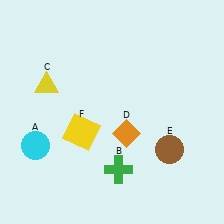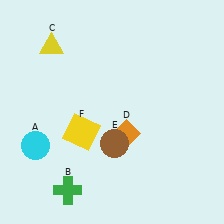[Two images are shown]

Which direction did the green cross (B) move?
The green cross (B) moved left.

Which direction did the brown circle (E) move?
The brown circle (E) moved left.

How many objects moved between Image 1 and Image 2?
3 objects moved between the two images.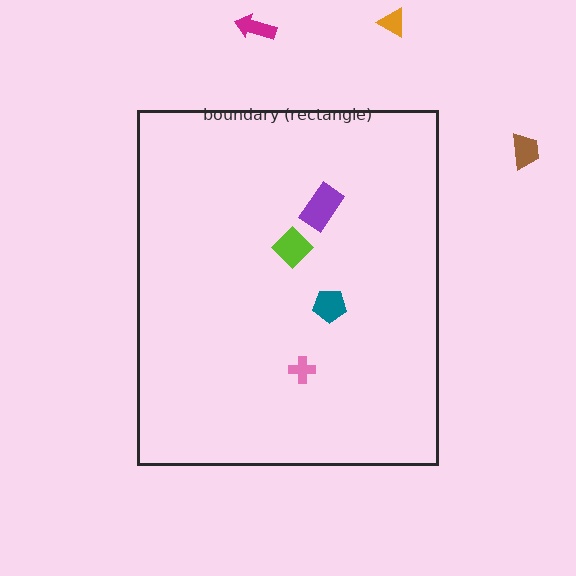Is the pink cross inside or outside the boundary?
Inside.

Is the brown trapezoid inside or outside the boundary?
Outside.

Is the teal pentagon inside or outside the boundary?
Inside.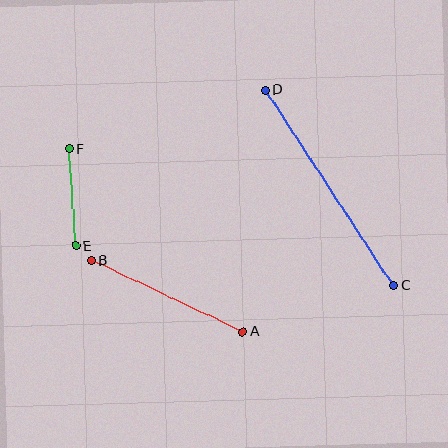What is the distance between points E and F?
The distance is approximately 97 pixels.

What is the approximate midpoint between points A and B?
The midpoint is at approximately (167, 296) pixels.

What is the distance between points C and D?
The distance is approximately 234 pixels.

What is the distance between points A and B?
The distance is approximately 168 pixels.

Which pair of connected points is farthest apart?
Points C and D are farthest apart.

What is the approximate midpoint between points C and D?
The midpoint is at approximately (330, 188) pixels.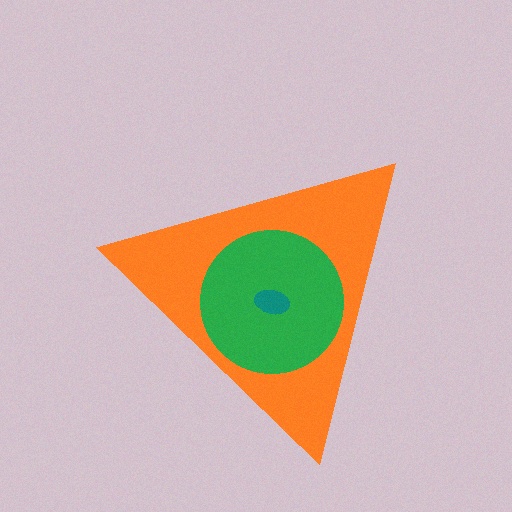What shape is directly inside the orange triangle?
The green circle.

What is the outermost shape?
The orange triangle.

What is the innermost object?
The teal ellipse.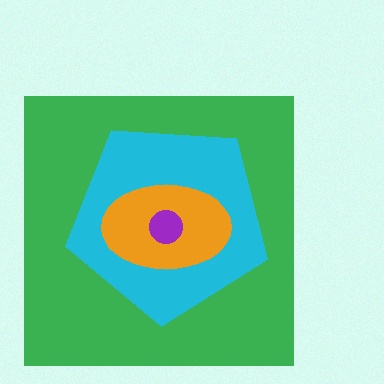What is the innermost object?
The purple circle.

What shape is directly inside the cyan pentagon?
The orange ellipse.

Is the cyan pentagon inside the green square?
Yes.